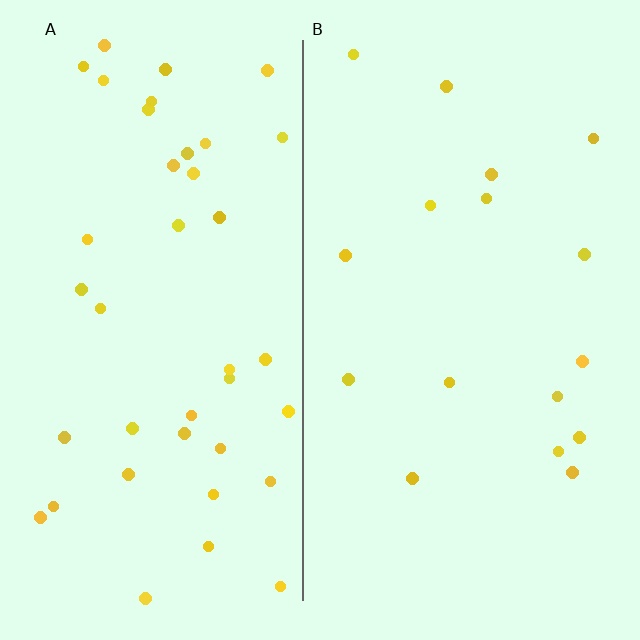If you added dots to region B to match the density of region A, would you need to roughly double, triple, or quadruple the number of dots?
Approximately double.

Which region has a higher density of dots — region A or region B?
A (the left).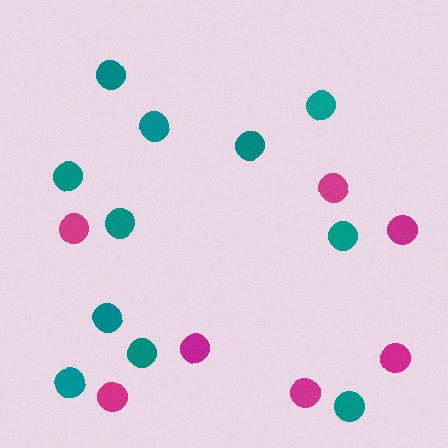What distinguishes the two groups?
There are 2 groups: one group of teal circles (11) and one group of magenta circles (7).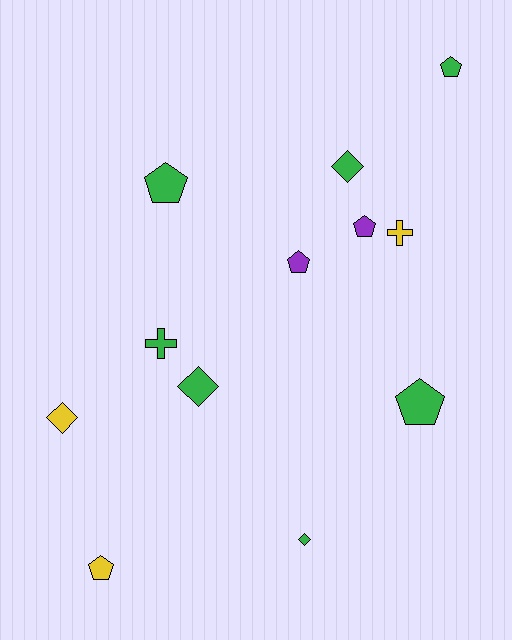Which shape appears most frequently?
Pentagon, with 6 objects.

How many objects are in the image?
There are 12 objects.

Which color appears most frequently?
Green, with 7 objects.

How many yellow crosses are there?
There is 1 yellow cross.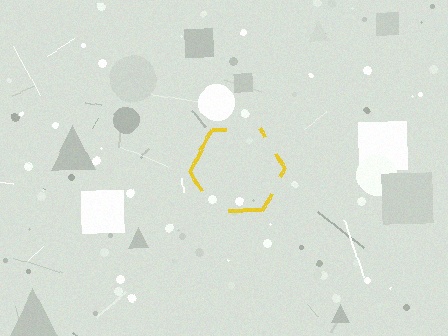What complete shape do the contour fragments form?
The contour fragments form a hexagon.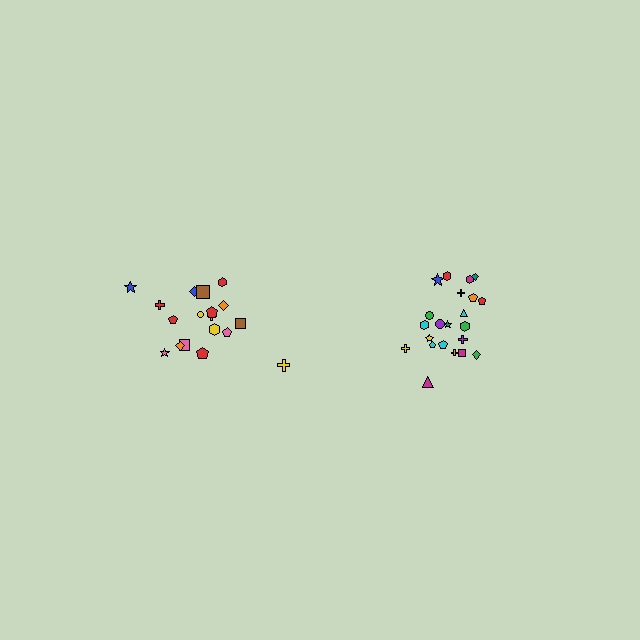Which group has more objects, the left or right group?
The right group.